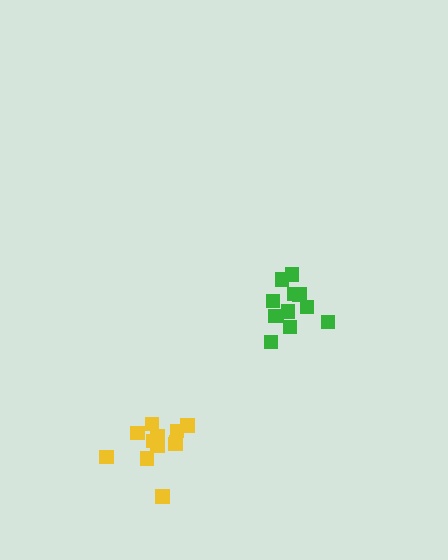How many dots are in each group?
Group 1: 12 dots, Group 2: 12 dots (24 total).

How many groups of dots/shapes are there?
There are 2 groups.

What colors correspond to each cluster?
The clusters are colored: yellow, green.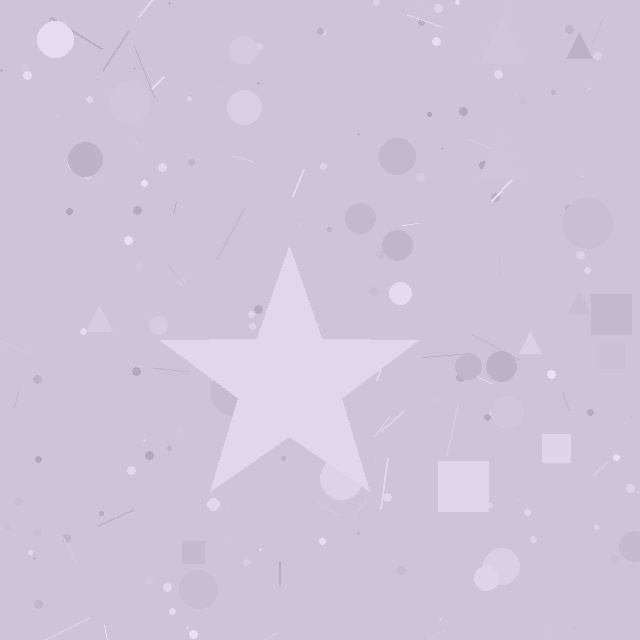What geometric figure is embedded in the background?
A star is embedded in the background.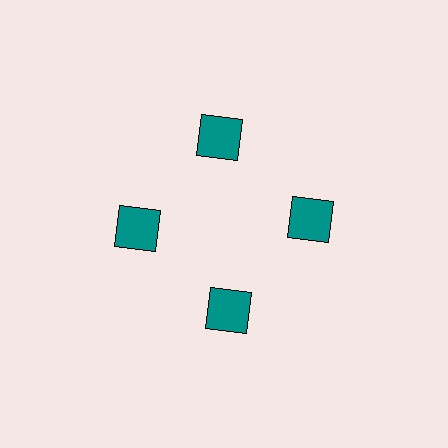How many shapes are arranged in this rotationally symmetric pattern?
There are 4 shapes, arranged in 4 groups of 1.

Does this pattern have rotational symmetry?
Yes, this pattern has 4-fold rotational symmetry. It looks the same after rotating 90 degrees around the center.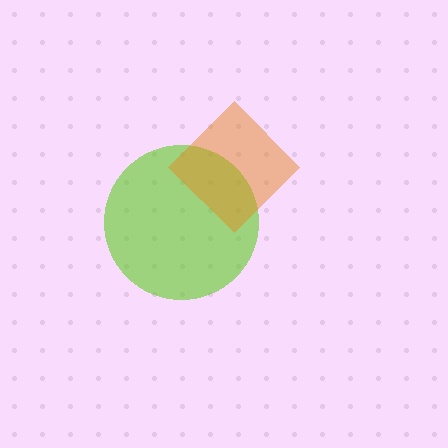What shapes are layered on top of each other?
The layered shapes are: a lime circle, an orange diamond.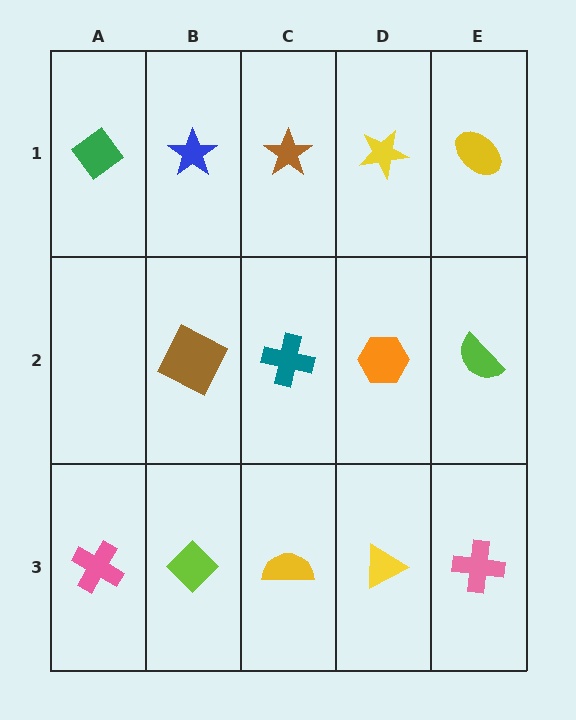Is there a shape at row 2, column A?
No, that cell is empty.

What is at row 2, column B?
A brown square.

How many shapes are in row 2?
4 shapes.